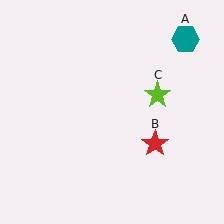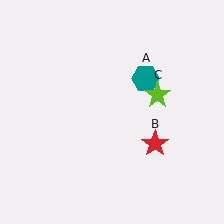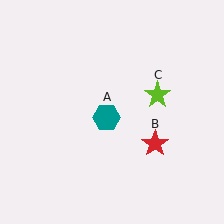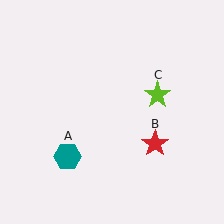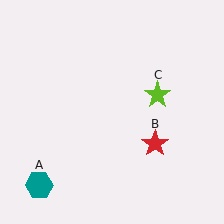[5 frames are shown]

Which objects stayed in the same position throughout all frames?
Red star (object B) and lime star (object C) remained stationary.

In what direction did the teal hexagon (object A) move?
The teal hexagon (object A) moved down and to the left.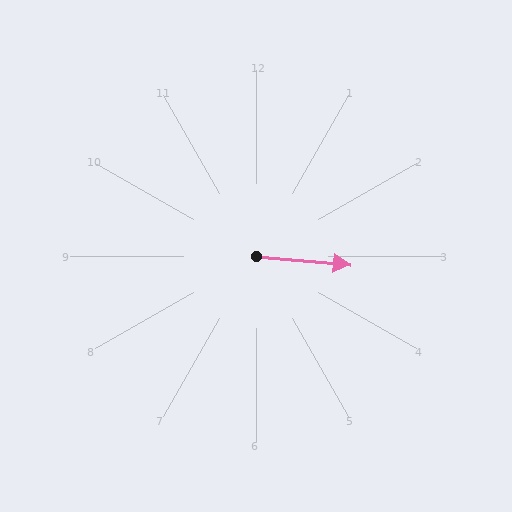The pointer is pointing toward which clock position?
Roughly 3 o'clock.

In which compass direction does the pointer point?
East.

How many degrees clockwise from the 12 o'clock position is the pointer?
Approximately 95 degrees.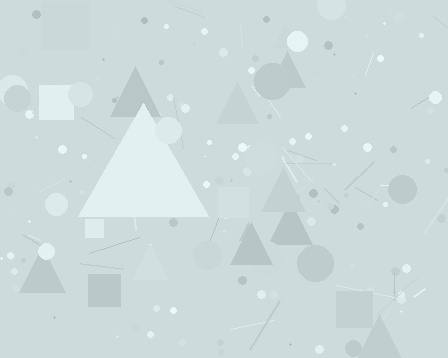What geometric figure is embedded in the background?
A triangle is embedded in the background.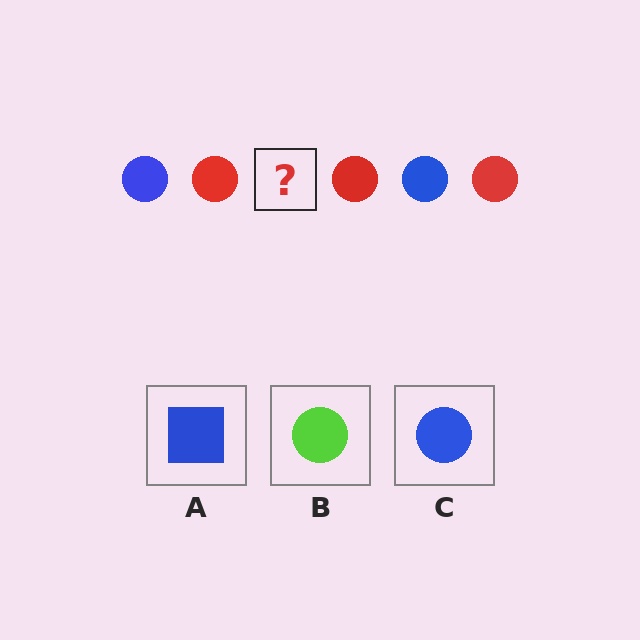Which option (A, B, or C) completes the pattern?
C.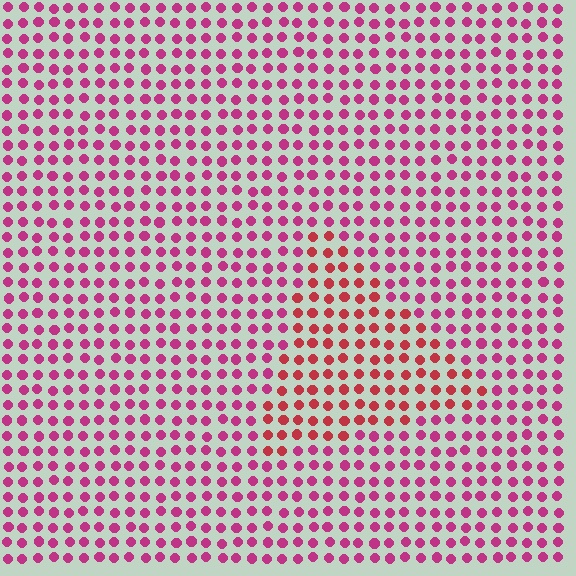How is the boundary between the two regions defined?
The boundary is defined purely by a slight shift in hue (about 30 degrees). Spacing, size, and orientation are identical on both sides.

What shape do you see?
I see a triangle.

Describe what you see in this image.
The image is filled with small magenta elements in a uniform arrangement. A triangle-shaped region is visible where the elements are tinted to a slightly different hue, forming a subtle color boundary.